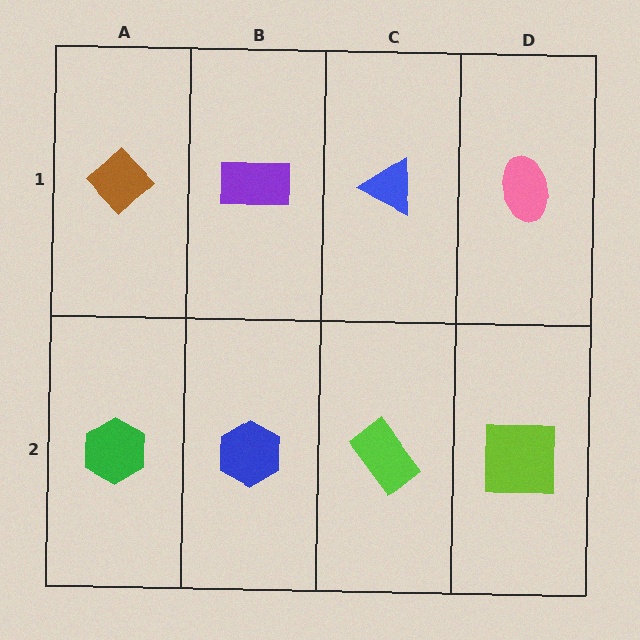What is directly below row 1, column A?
A green hexagon.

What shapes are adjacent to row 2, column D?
A pink ellipse (row 1, column D), a lime rectangle (row 2, column C).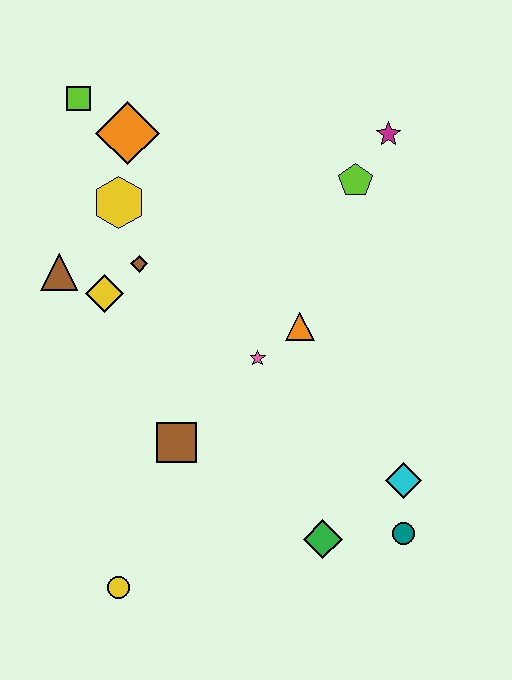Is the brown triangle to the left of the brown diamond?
Yes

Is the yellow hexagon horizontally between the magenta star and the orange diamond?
No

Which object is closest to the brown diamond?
The yellow diamond is closest to the brown diamond.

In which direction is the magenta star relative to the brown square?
The magenta star is above the brown square.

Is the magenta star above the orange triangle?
Yes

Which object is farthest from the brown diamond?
The teal circle is farthest from the brown diamond.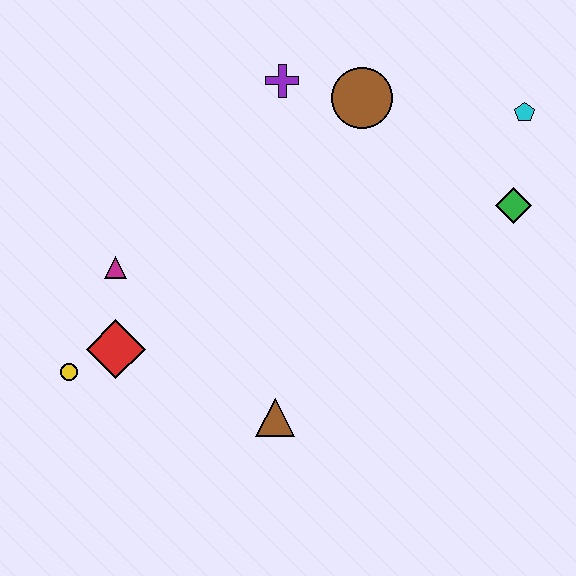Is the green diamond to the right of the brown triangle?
Yes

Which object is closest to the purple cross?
The brown circle is closest to the purple cross.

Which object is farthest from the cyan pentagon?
The yellow circle is farthest from the cyan pentagon.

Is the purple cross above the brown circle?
Yes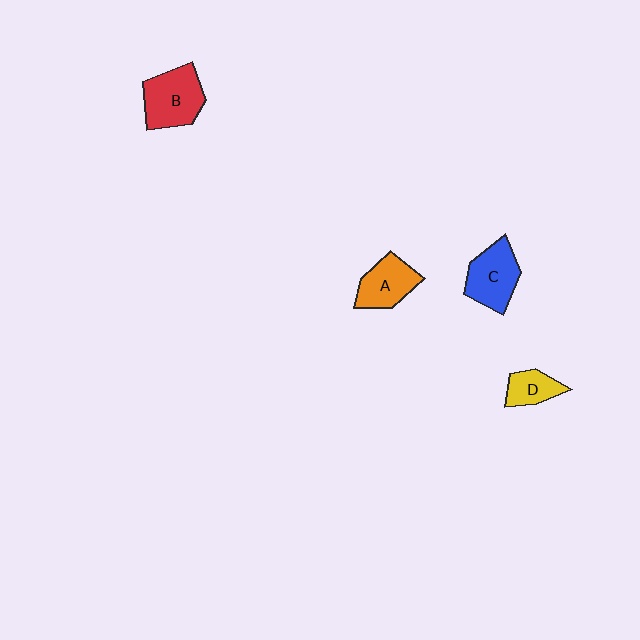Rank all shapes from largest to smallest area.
From largest to smallest: B (red), C (blue), A (orange), D (yellow).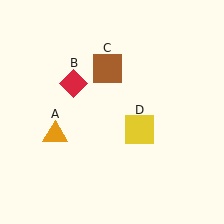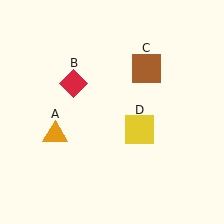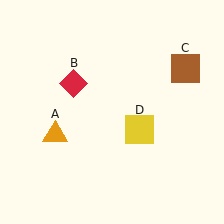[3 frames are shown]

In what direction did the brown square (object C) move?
The brown square (object C) moved right.